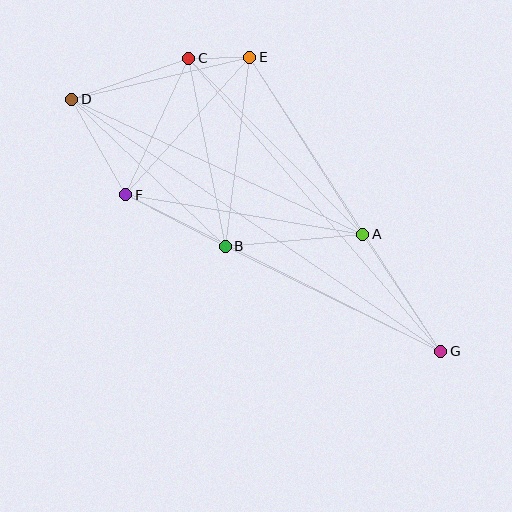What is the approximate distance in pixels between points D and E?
The distance between D and E is approximately 183 pixels.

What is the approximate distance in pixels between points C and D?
The distance between C and D is approximately 124 pixels.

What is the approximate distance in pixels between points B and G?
The distance between B and G is approximately 240 pixels.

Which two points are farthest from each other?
Points D and G are farthest from each other.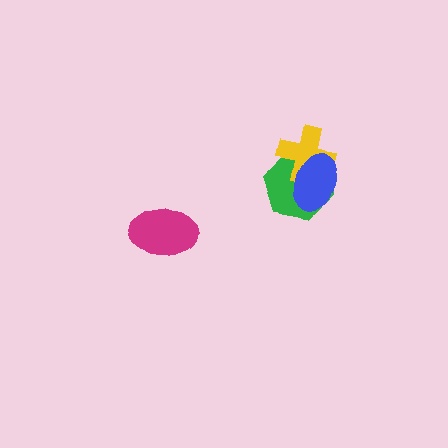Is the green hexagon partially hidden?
Yes, it is partially covered by another shape.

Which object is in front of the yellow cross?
The blue ellipse is in front of the yellow cross.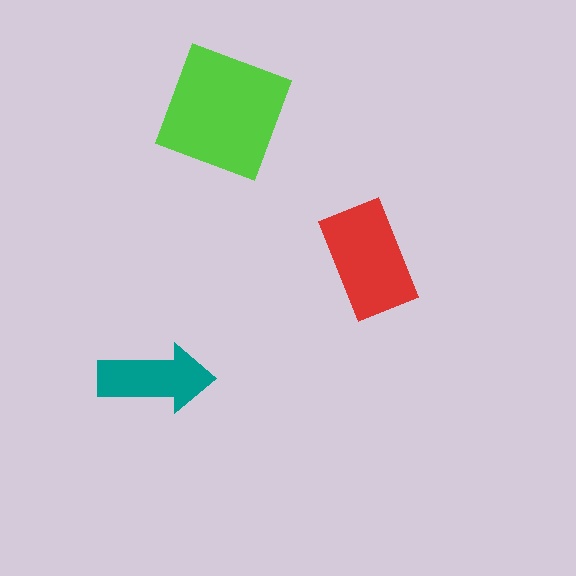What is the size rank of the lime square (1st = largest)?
1st.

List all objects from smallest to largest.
The teal arrow, the red rectangle, the lime square.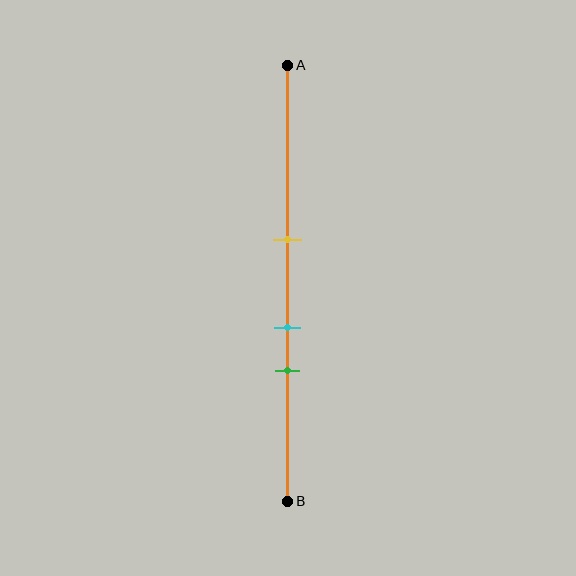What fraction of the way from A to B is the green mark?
The green mark is approximately 70% (0.7) of the way from A to B.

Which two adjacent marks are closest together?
The cyan and green marks are the closest adjacent pair.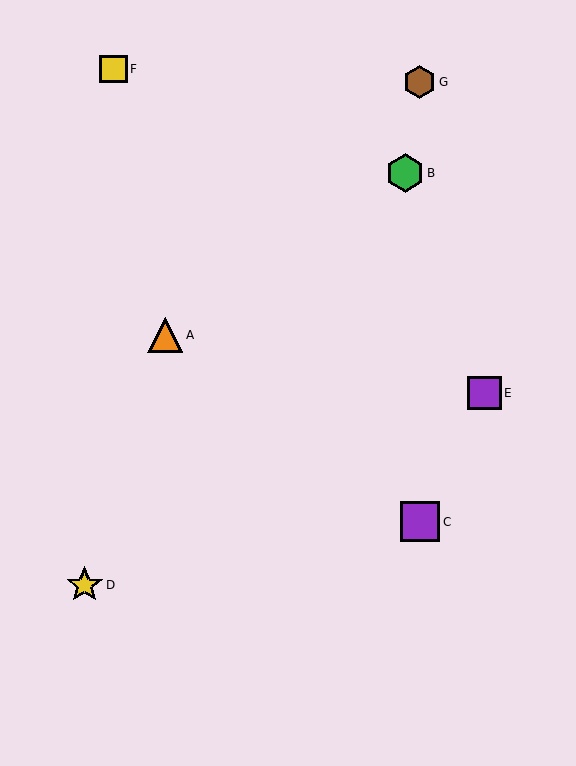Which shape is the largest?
The purple square (labeled C) is the largest.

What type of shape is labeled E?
Shape E is a purple square.